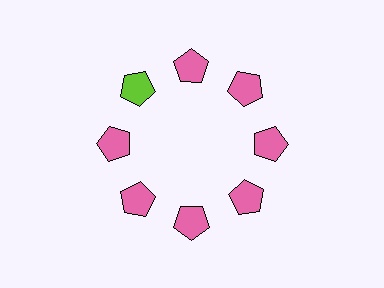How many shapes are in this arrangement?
There are 8 shapes arranged in a ring pattern.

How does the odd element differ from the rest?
It has a different color: lime instead of pink.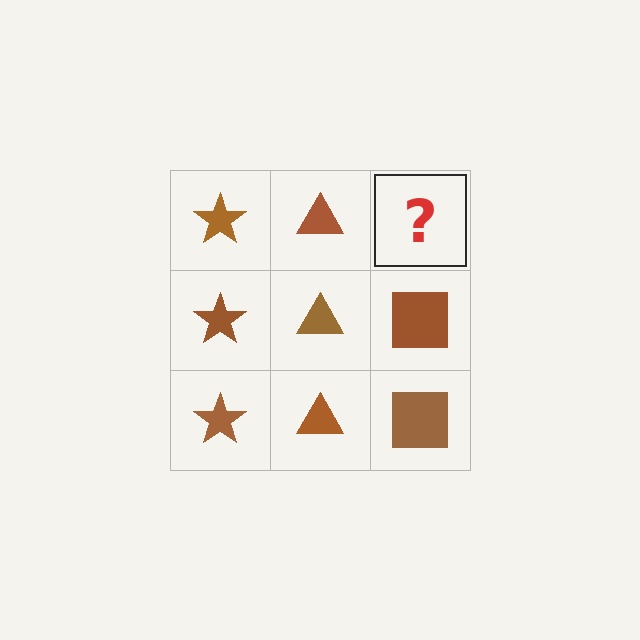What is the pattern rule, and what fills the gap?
The rule is that each column has a consistent shape. The gap should be filled with a brown square.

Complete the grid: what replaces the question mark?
The question mark should be replaced with a brown square.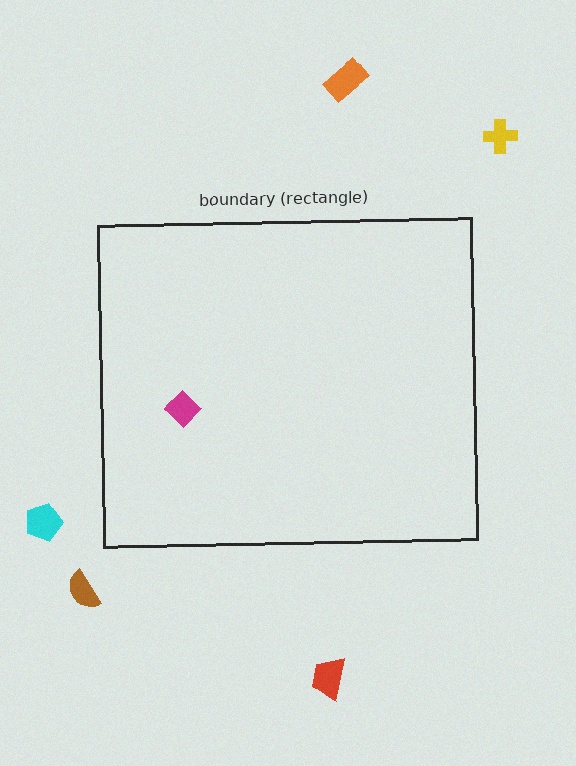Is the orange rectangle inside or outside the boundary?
Outside.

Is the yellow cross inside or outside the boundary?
Outside.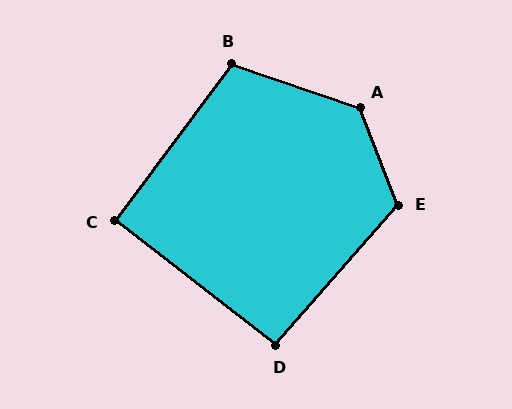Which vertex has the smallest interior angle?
C, at approximately 91 degrees.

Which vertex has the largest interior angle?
A, at approximately 130 degrees.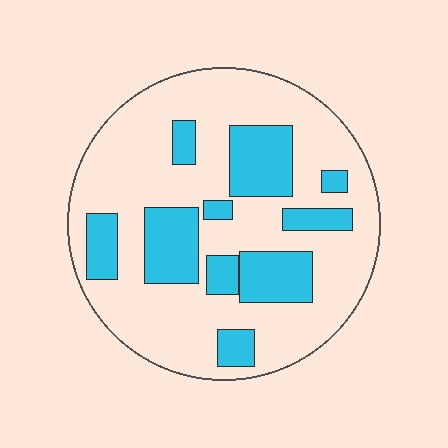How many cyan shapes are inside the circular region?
10.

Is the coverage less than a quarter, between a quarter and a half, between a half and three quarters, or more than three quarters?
Between a quarter and a half.